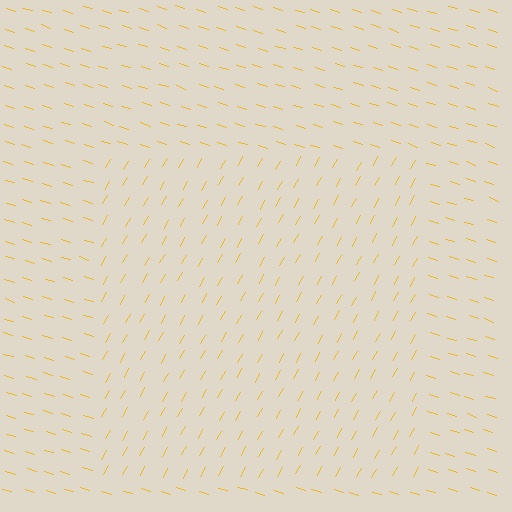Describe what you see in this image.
The image is filled with small yellow line segments. A rectangle region in the image has lines oriented differently from the surrounding lines, creating a visible texture boundary.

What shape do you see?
I see a rectangle.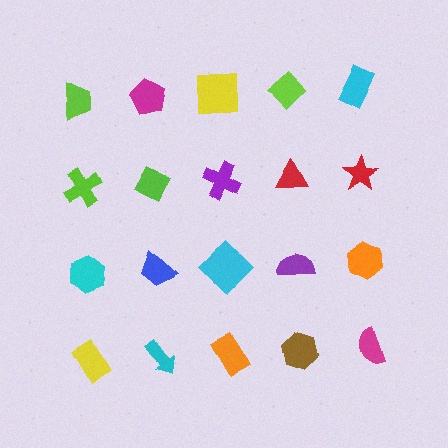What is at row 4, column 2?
A cyan arrow.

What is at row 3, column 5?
An orange hexagon.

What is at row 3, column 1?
A cyan hexagon.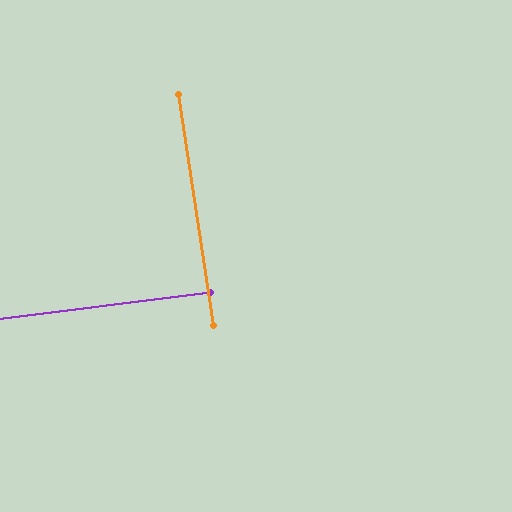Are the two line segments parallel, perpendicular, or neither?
Perpendicular — they meet at approximately 89°.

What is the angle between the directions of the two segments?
Approximately 89 degrees.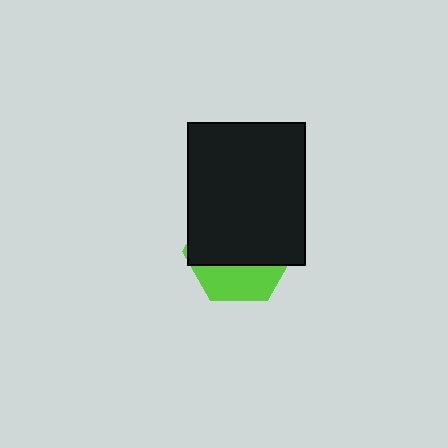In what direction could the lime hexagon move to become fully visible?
The lime hexagon could move down. That would shift it out from behind the black rectangle entirely.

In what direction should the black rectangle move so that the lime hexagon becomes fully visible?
The black rectangle should move up. That is the shortest direction to clear the overlap and leave the lime hexagon fully visible.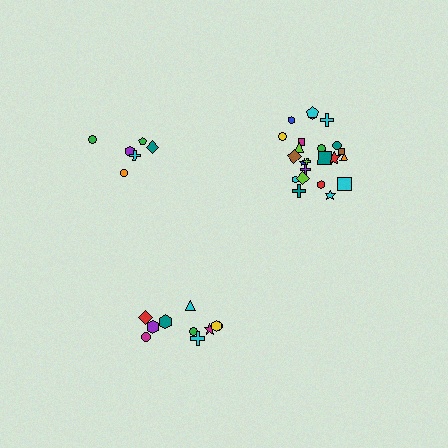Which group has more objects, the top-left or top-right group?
The top-right group.